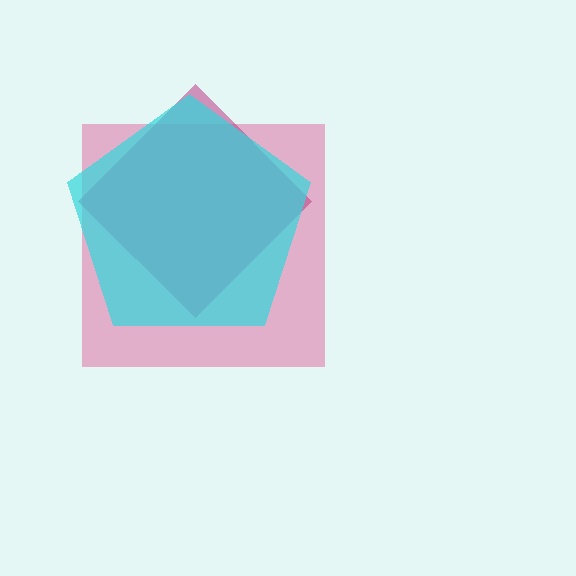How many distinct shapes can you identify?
There are 3 distinct shapes: a pink square, a magenta diamond, a cyan pentagon.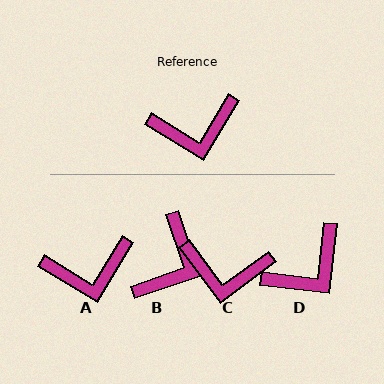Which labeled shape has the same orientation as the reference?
A.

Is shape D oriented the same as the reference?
No, it is off by about 25 degrees.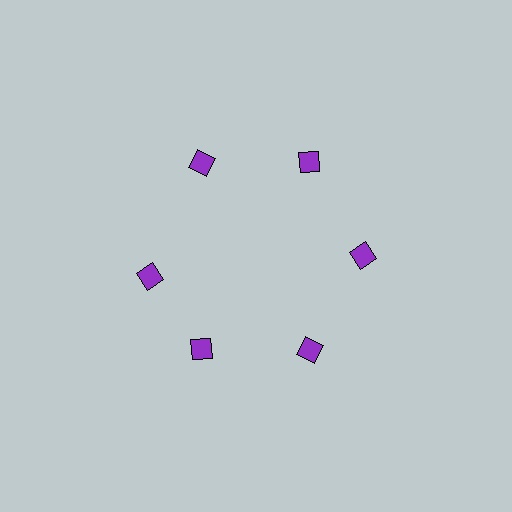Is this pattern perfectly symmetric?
No. The 6 purple diamonds are arranged in a ring, but one element near the 9 o'clock position is rotated out of alignment along the ring, breaking the 6-fold rotational symmetry.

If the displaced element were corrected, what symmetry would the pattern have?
It would have 6-fold rotational symmetry — the pattern would map onto itself every 60 degrees.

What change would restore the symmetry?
The symmetry would be restored by rotating it back into even spacing with its neighbors so that all 6 diamonds sit at equal angles and equal distance from the center.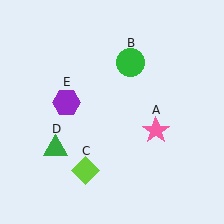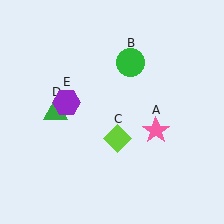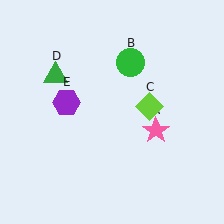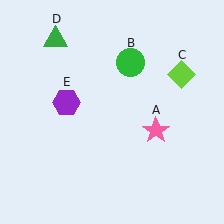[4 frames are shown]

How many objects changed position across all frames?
2 objects changed position: lime diamond (object C), green triangle (object D).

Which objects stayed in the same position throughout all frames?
Pink star (object A) and green circle (object B) and purple hexagon (object E) remained stationary.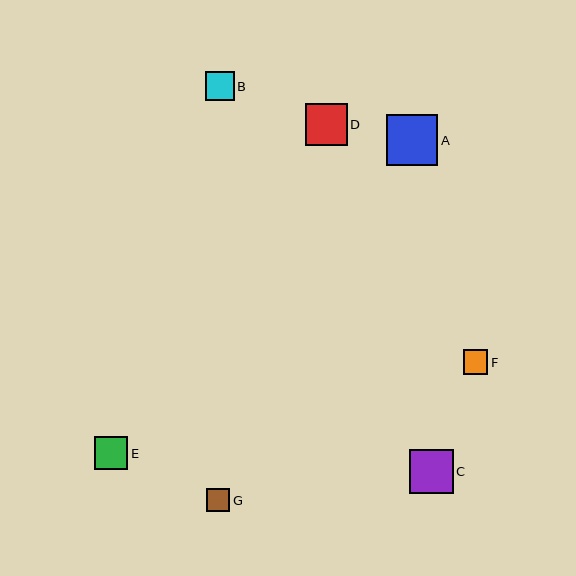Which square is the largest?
Square A is the largest with a size of approximately 51 pixels.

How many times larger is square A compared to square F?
Square A is approximately 2.1 times the size of square F.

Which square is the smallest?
Square G is the smallest with a size of approximately 23 pixels.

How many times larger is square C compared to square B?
Square C is approximately 1.5 times the size of square B.